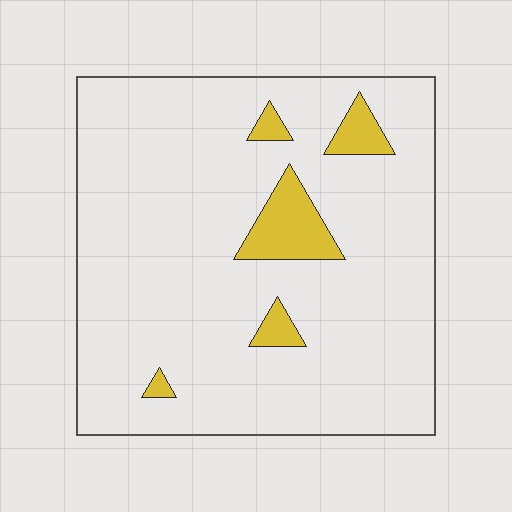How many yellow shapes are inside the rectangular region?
5.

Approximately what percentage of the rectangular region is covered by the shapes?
Approximately 10%.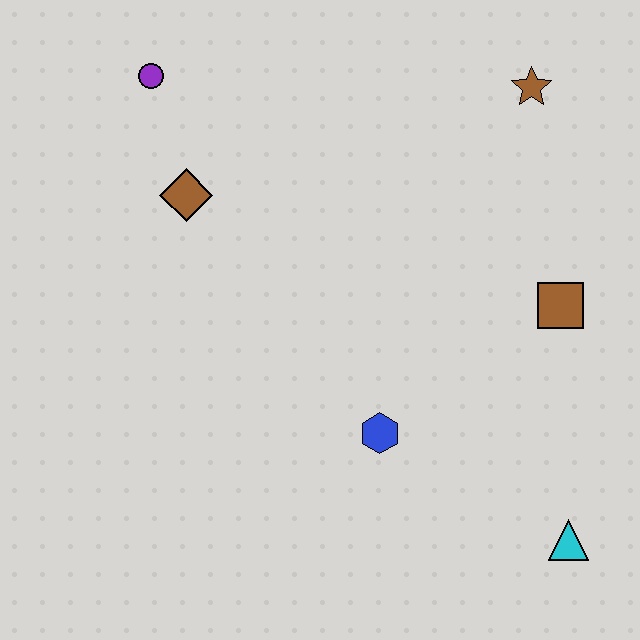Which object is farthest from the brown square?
The purple circle is farthest from the brown square.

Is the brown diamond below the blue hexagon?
No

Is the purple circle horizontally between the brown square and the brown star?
No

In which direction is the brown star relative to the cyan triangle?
The brown star is above the cyan triangle.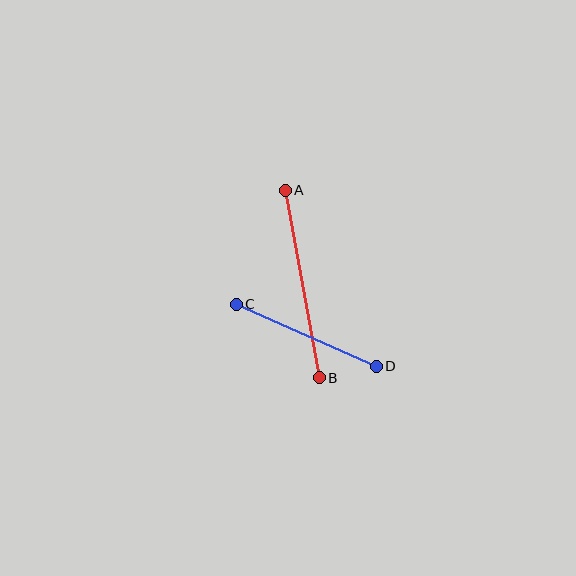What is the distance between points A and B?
The distance is approximately 191 pixels.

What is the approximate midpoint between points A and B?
The midpoint is at approximately (302, 284) pixels.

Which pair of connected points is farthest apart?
Points A and B are farthest apart.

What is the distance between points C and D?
The distance is approximately 153 pixels.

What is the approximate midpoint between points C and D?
The midpoint is at approximately (306, 335) pixels.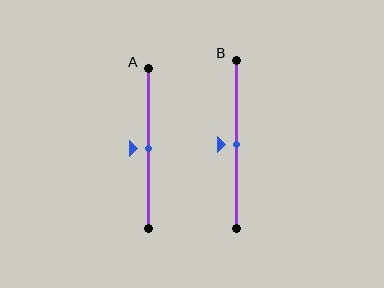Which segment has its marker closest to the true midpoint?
Segment A has its marker closest to the true midpoint.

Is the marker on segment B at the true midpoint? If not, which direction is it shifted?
Yes, the marker on segment B is at the true midpoint.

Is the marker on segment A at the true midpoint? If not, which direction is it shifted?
Yes, the marker on segment A is at the true midpoint.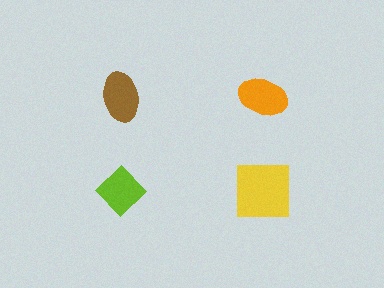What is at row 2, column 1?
A lime diamond.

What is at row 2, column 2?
A yellow square.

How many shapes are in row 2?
2 shapes.